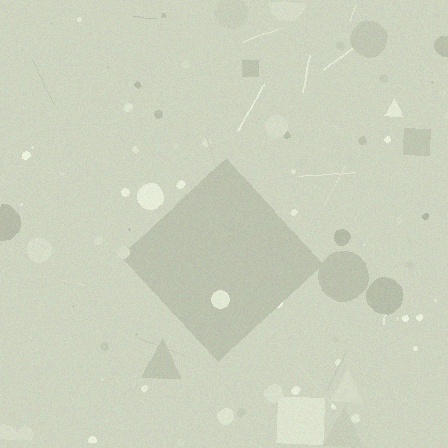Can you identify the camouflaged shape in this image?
The camouflaged shape is a diamond.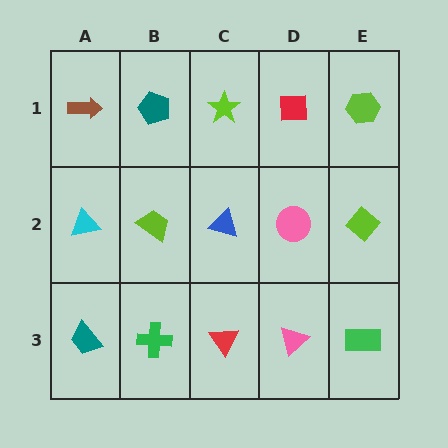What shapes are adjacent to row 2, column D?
A red square (row 1, column D), a pink triangle (row 3, column D), a blue triangle (row 2, column C), a lime diamond (row 2, column E).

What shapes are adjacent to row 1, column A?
A cyan triangle (row 2, column A), a teal pentagon (row 1, column B).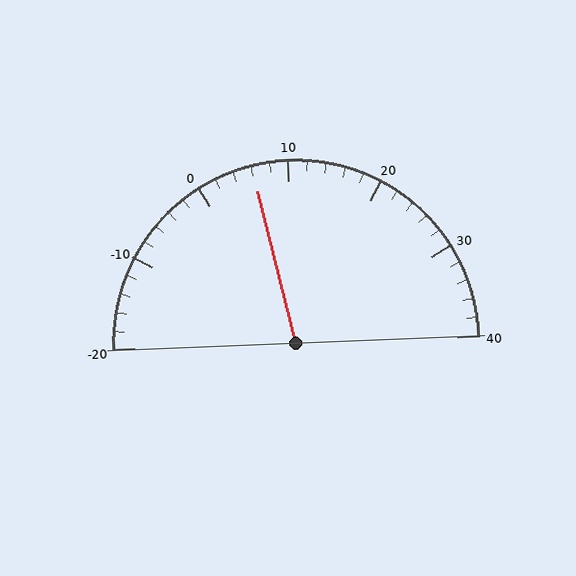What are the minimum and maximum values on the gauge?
The gauge ranges from -20 to 40.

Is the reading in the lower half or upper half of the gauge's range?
The reading is in the lower half of the range (-20 to 40).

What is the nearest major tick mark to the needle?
The nearest major tick mark is 10.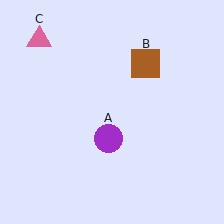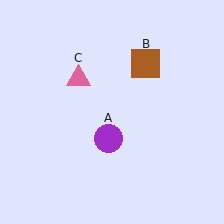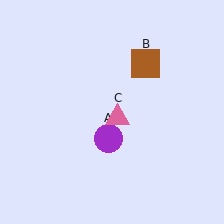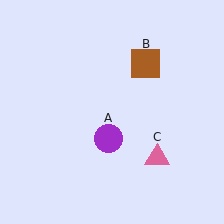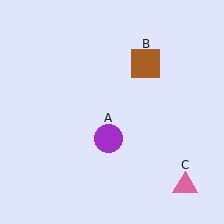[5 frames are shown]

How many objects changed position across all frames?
1 object changed position: pink triangle (object C).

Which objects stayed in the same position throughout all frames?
Purple circle (object A) and brown square (object B) remained stationary.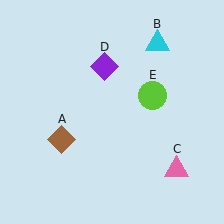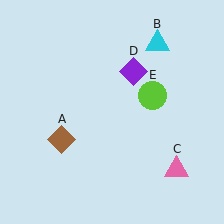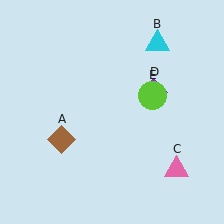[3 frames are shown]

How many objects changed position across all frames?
1 object changed position: purple diamond (object D).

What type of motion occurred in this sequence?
The purple diamond (object D) rotated clockwise around the center of the scene.